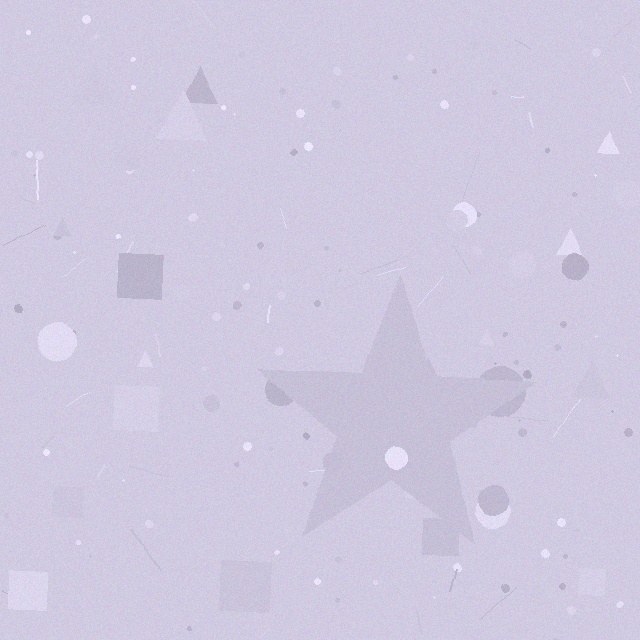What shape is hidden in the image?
A star is hidden in the image.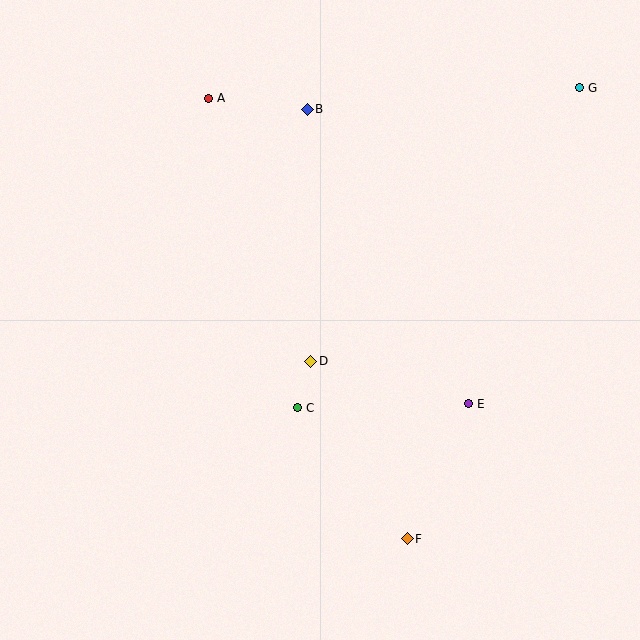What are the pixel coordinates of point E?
Point E is at (469, 404).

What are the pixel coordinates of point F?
Point F is at (407, 539).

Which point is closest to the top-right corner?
Point G is closest to the top-right corner.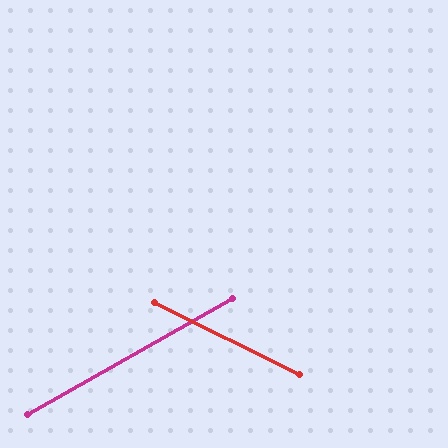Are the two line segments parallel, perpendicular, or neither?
Neither parallel nor perpendicular — they differ by about 56°.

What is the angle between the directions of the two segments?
Approximately 56 degrees.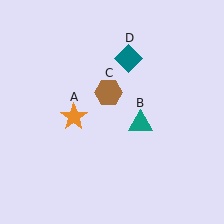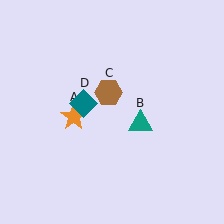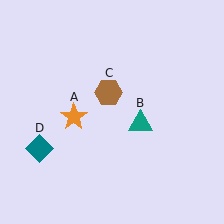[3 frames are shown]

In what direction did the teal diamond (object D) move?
The teal diamond (object D) moved down and to the left.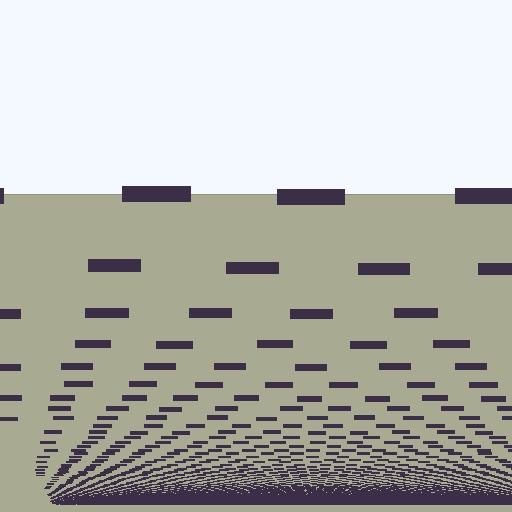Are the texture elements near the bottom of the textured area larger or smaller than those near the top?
Smaller. The gradient is inverted — elements near the bottom are smaller and denser.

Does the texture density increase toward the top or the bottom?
Density increases toward the bottom.